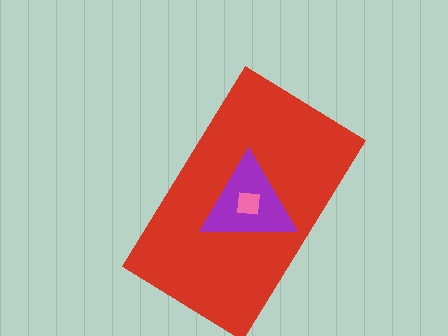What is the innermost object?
The pink square.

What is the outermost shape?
The red rectangle.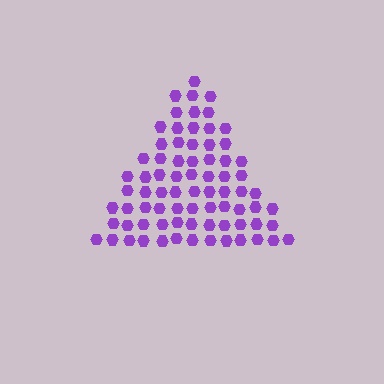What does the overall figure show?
The overall figure shows a triangle.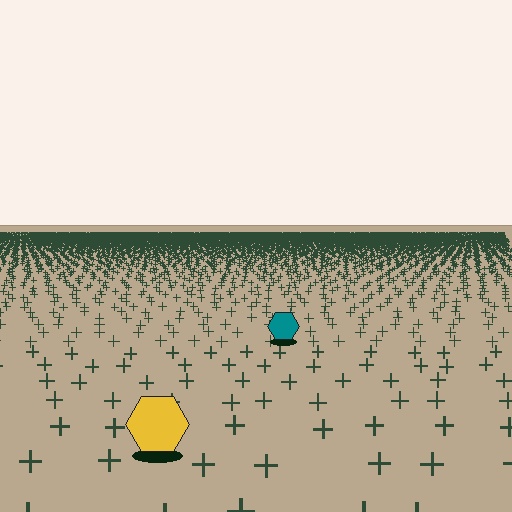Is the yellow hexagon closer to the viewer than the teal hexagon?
Yes. The yellow hexagon is closer — you can tell from the texture gradient: the ground texture is coarser near it.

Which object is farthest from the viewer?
The teal hexagon is farthest from the viewer. It appears smaller and the ground texture around it is denser.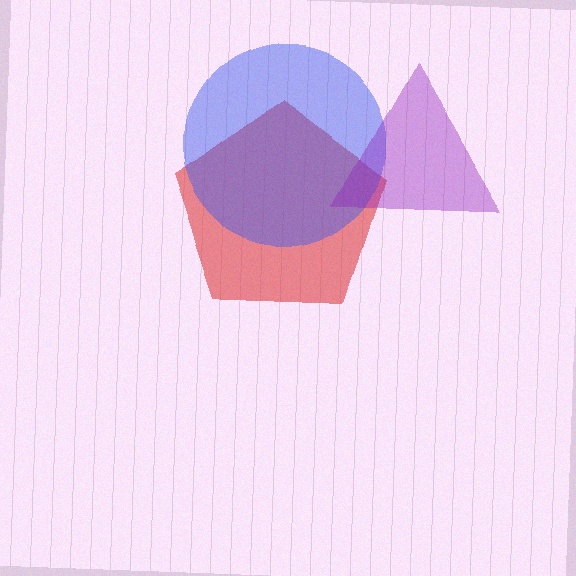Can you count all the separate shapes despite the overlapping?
Yes, there are 3 separate shapes.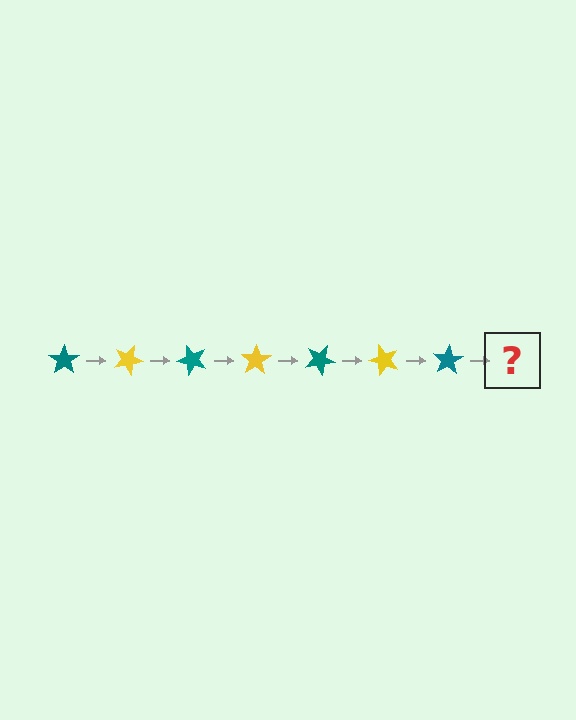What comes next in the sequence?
The next element should be a yellow star, rotated 175 degrees from the start.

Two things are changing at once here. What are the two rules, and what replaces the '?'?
The two rules are that it rotates 25 degrees each step and the color cycles through teal and yellow. The '?' should be a yellow star, rotated 175 degrees from the start.